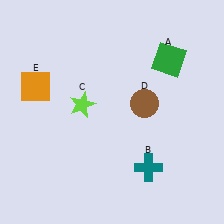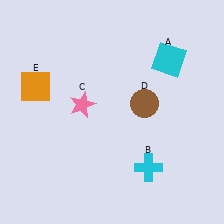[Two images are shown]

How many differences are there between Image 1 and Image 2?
There are 3 differences between the two images.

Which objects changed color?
A changed from green to cyan. B changed from teal to cyan. C changed from lime to pink.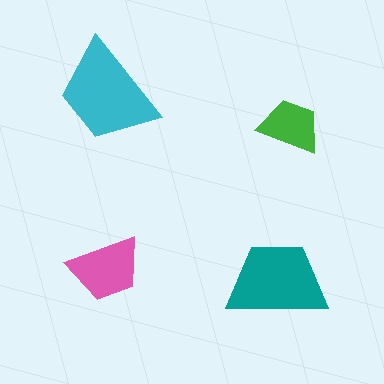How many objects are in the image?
There are 4 objects in the image.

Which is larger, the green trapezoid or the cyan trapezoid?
The cyan one.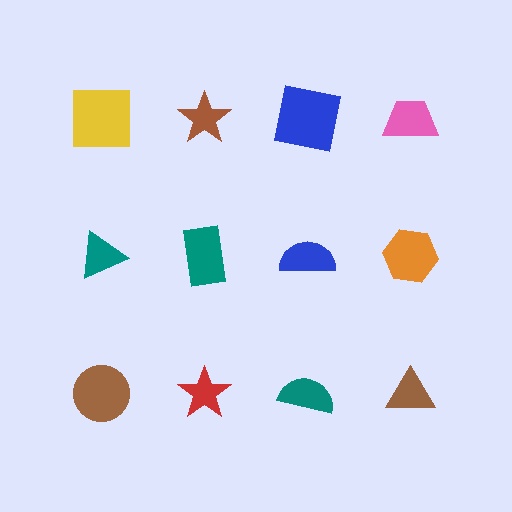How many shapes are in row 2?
4 shapes.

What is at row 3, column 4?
A brown triangle.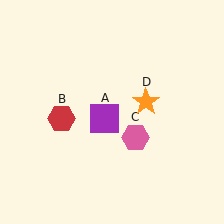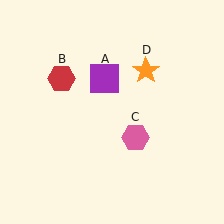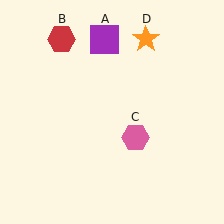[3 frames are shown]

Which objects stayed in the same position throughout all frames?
Pink hexagon (object C) remained stationary.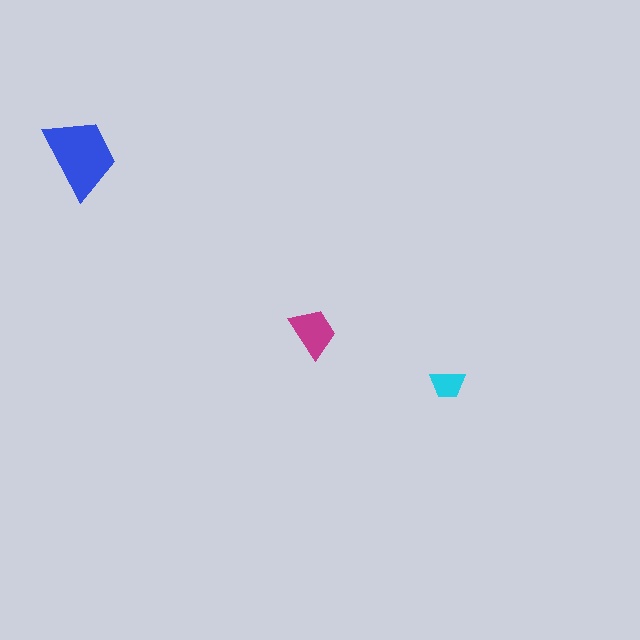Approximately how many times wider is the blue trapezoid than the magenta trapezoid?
About 1.5 times wider.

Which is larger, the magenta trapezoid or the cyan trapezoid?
The magenta one.